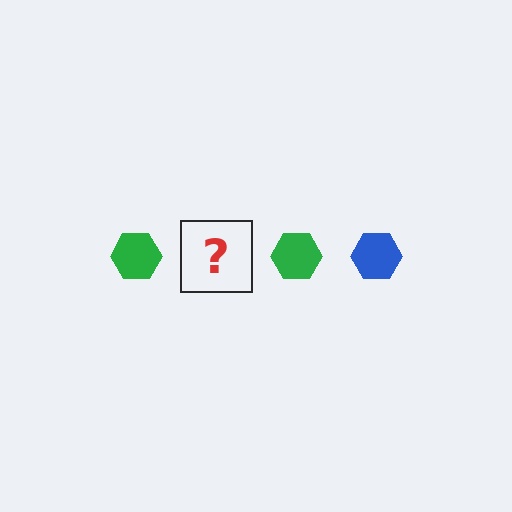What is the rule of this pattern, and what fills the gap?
The rule is that the pattern cycles through green, blue hexagons. The gap should be filled with a blue hexagon.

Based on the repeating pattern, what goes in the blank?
The blank should be a blue hexagon.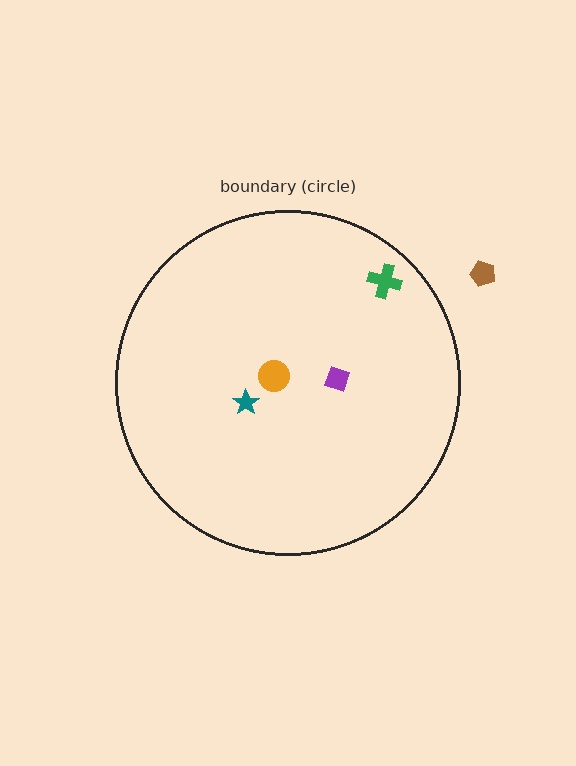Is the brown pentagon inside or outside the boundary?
Outside.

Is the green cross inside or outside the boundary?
Inside.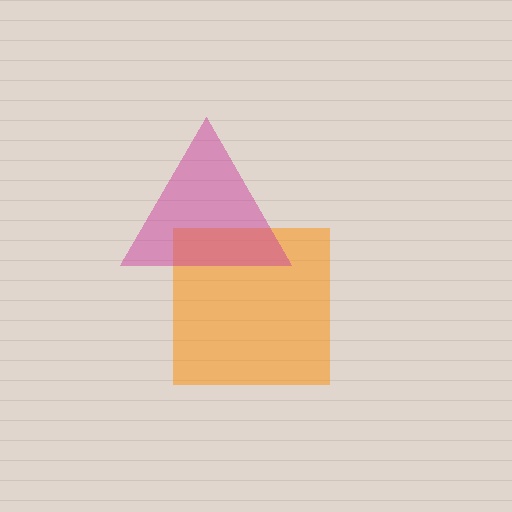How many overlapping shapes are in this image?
There are 2 overlapping shapes in the image.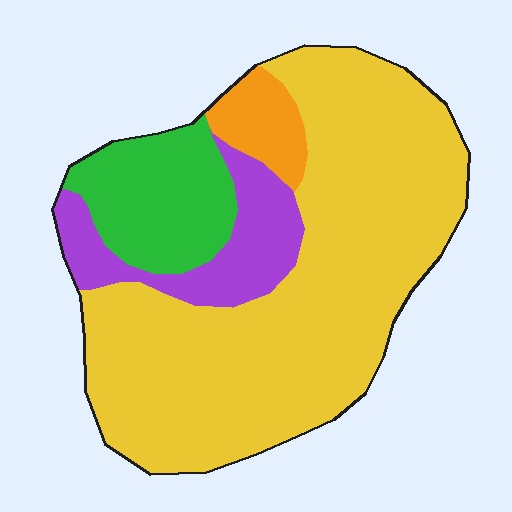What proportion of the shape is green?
Green takes up about one sixth (1/6) of the shape.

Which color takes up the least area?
Orange, at roughly 5%.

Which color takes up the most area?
Yellow, at roughly 65%.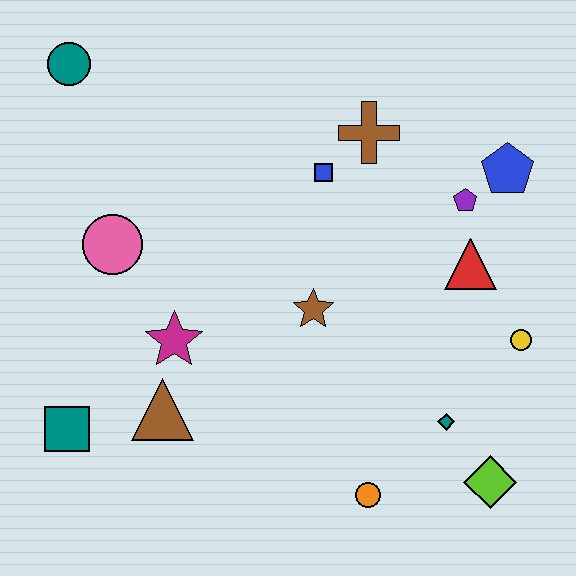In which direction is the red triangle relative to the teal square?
The red triangle is to the right of the teal square.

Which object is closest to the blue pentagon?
The purple pentagon is closest to the blue pentagon.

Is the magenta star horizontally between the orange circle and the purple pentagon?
No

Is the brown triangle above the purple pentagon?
No